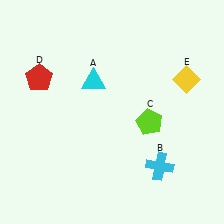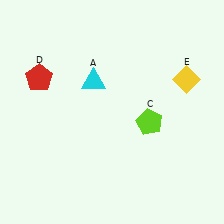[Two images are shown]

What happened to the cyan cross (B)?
The cyan cross (B) was removed in Image 2. It was in the bottom-right area of Image 1.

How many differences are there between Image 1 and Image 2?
There is 1 difference between the two images.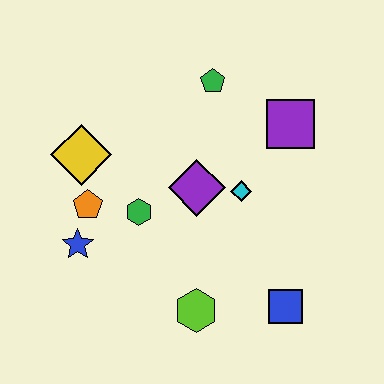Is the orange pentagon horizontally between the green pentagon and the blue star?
Yes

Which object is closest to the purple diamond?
The cyan diamond is closest to the purple diamond.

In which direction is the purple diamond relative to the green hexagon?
The purple diamond is to the right of the green hexagon.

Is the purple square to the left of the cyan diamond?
No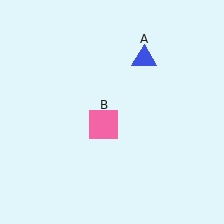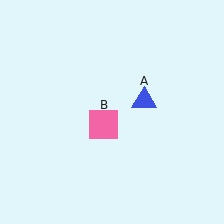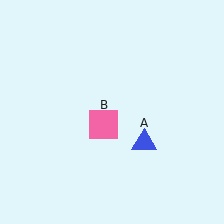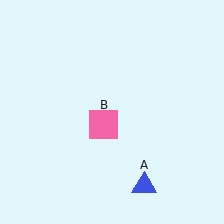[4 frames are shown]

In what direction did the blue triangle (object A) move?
The blue triangle (object A) moved down.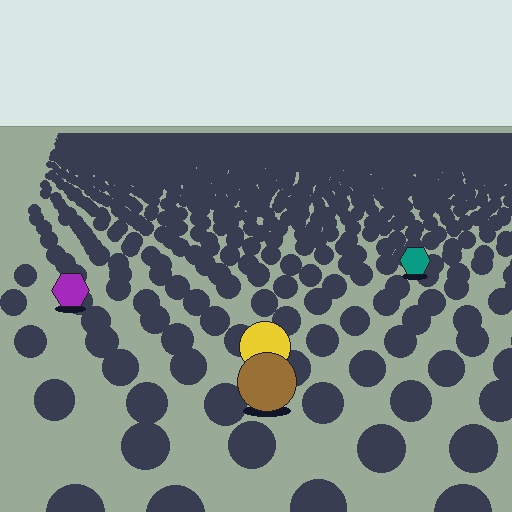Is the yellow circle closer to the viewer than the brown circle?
No. The brown circle is closer — you can tell from the texture gradient: the ground texture is coarser near it.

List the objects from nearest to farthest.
From nearest to farthest: the brown circle, the yellow circle, the purple hexagon, the teal hexagon.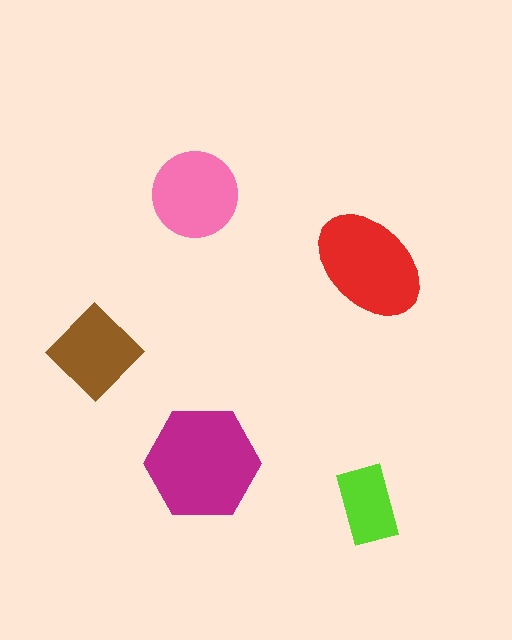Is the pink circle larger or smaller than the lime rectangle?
Larger.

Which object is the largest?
The magenta hexagon.